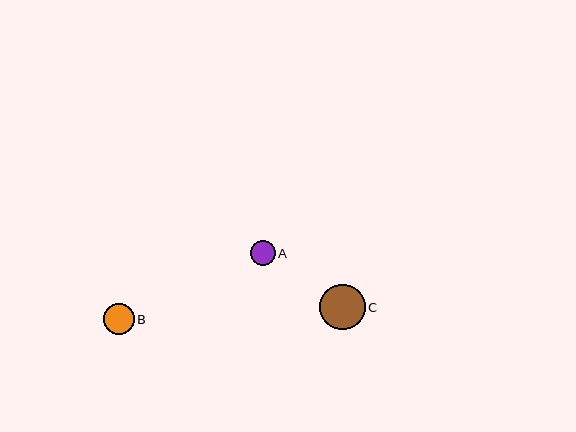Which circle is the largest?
Circle C is the largest with a size of approximately 45 pixels.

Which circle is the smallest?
Circle A is the smallest with a size of approximately 25 pixels.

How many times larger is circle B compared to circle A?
Circle B is approximately 1.3 times the size of circle A.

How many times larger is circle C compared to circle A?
Circle C is approximately 1.8 times the size of circle A.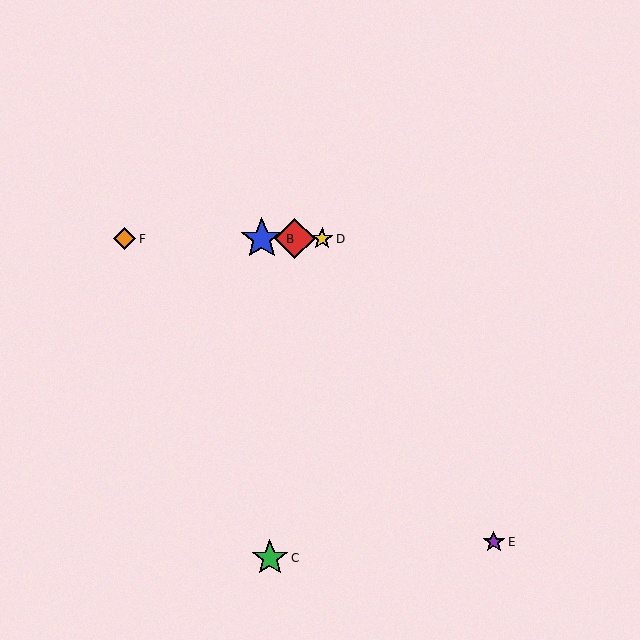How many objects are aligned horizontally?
4 objects (A, B, D, F) are aligned horizontally.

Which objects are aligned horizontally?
Objects A, B, D, F are aligned horizontally.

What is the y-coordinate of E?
Object E is at y≈542.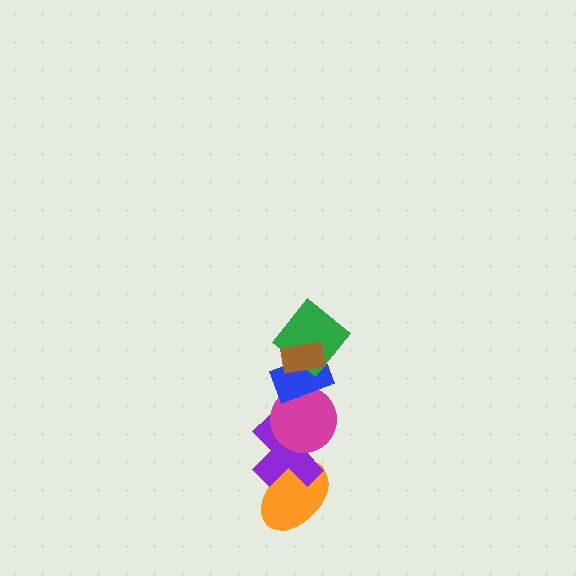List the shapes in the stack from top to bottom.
From top to bottom: the brown rectangle, the green diamond, the blue rectangle, the magenta circle, the purple cross, the orange ellipse.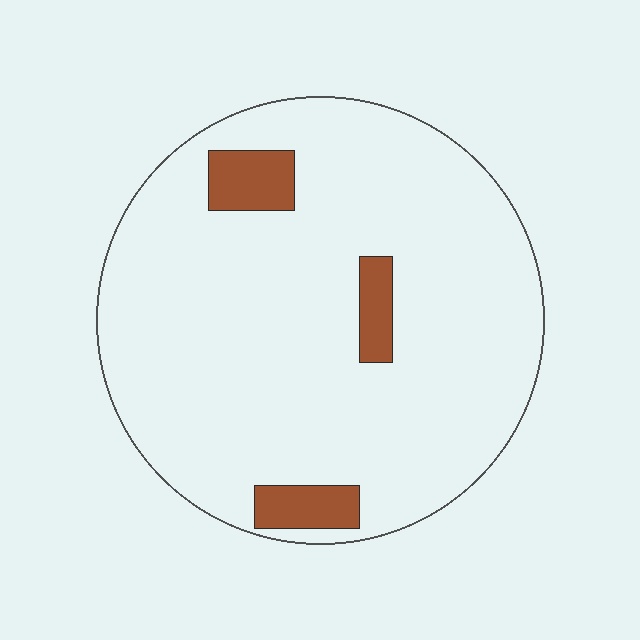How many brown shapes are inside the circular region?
3.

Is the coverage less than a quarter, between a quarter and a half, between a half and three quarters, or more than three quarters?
Less than a quarter.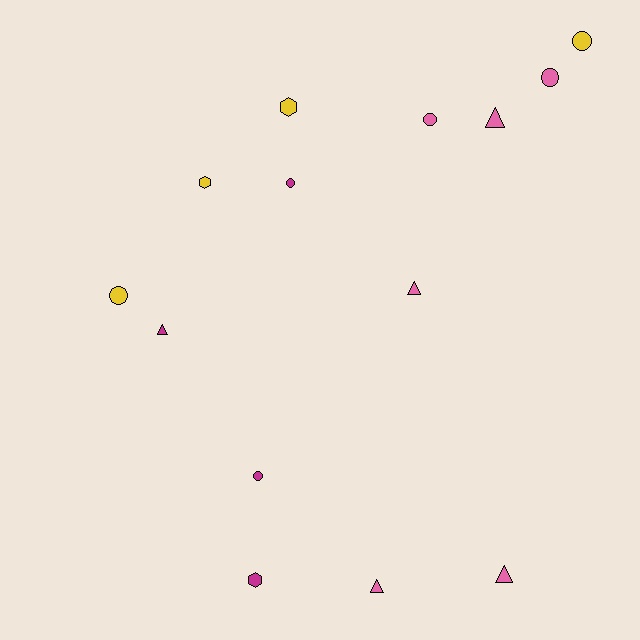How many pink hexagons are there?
There are no pink hexagons.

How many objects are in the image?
There are 14 objects.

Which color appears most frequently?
Pink, with 6 objects.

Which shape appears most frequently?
Circle, with 6 objects.